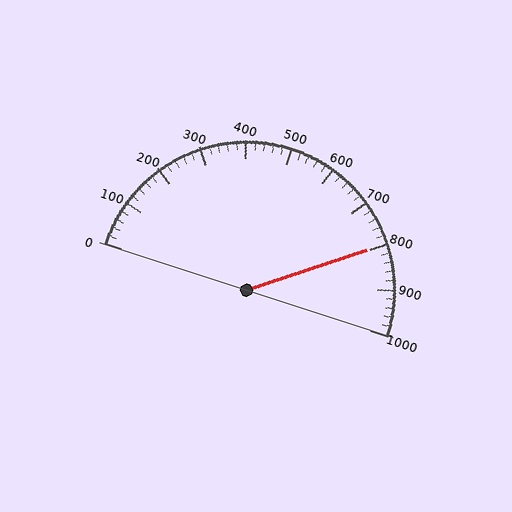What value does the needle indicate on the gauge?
The needle indicates approximately 800.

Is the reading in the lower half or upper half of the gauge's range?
The reading is in the upper half of the range (0 to 1000).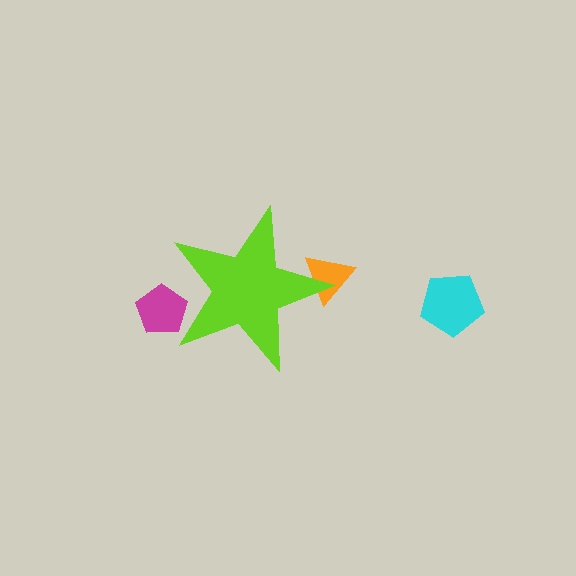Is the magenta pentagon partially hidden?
Yes, the magenta pentagon is partially hidden behind the lime star.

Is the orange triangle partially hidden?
Yes, the orange triangle is partially hidden behind the lime star.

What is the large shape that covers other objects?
A lime star.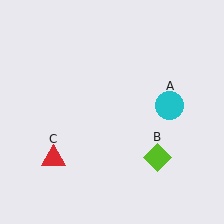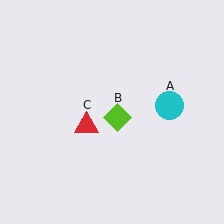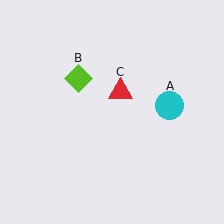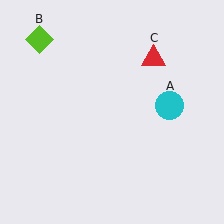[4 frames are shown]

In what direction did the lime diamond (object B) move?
The lime diamond (object B) moved up and to the left.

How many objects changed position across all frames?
2 objects changed position: lime diamond (object B), red triangle (object C).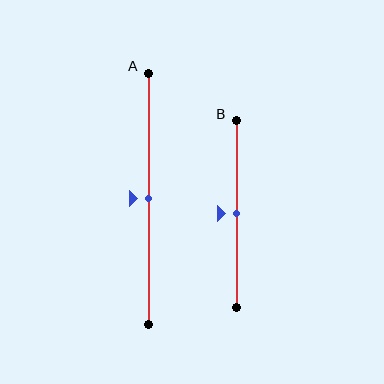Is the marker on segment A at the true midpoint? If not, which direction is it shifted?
Yes, the marker on segment A is at the true midpoint.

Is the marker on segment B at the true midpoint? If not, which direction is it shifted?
Yes, the marker on segment B is at the true midpoint.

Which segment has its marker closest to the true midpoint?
Segment A has its marker closest to the true midpoint.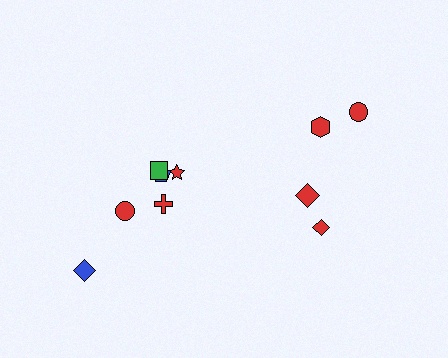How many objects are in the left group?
There are 6 objects.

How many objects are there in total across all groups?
There are 10 objects.